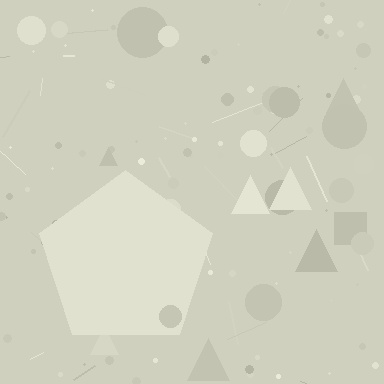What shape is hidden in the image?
A pentagon is hidden in the image.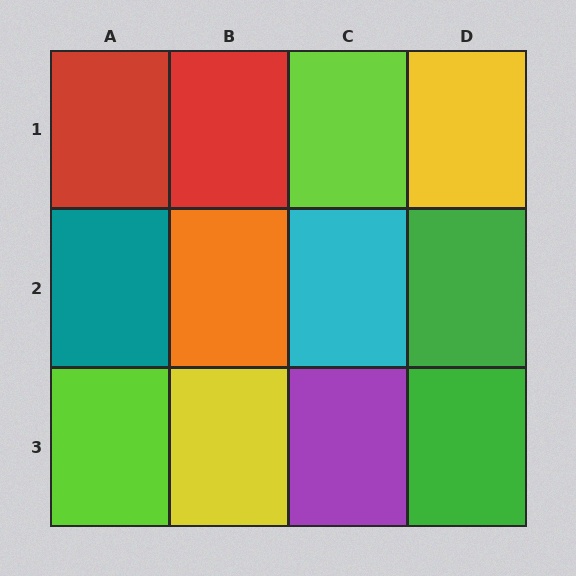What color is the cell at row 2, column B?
Orange.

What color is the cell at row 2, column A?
Teal.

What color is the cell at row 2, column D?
Green.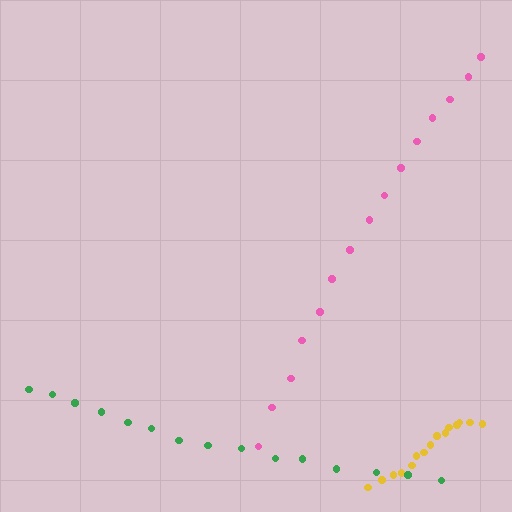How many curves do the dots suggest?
There are 3 distinct paths.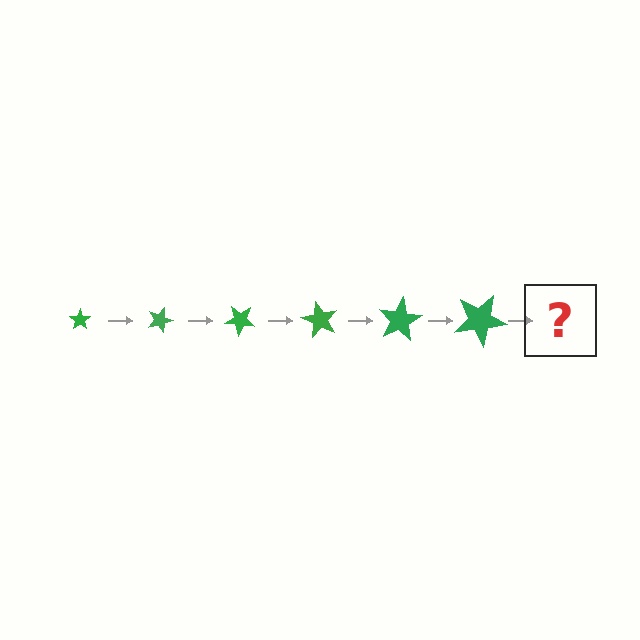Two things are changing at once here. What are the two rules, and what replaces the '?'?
The two rules are that the star grows larger each step and it rotates 20 degrees each step. The '?' should be a star, larger than the previous one and rotated 120 degrees from the start.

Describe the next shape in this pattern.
It should be a star, larger than the previous one and rotated 120 degrees from the start.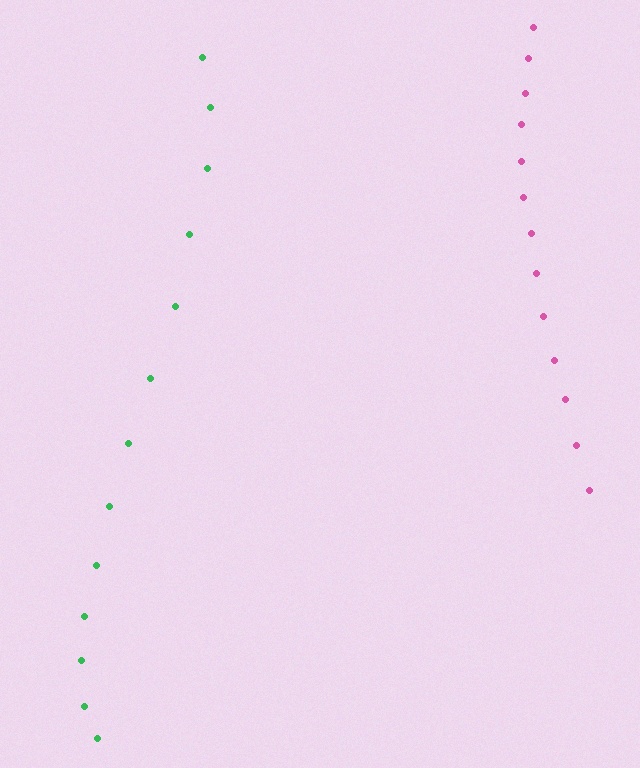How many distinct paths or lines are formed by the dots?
There are 2 distinct paths.